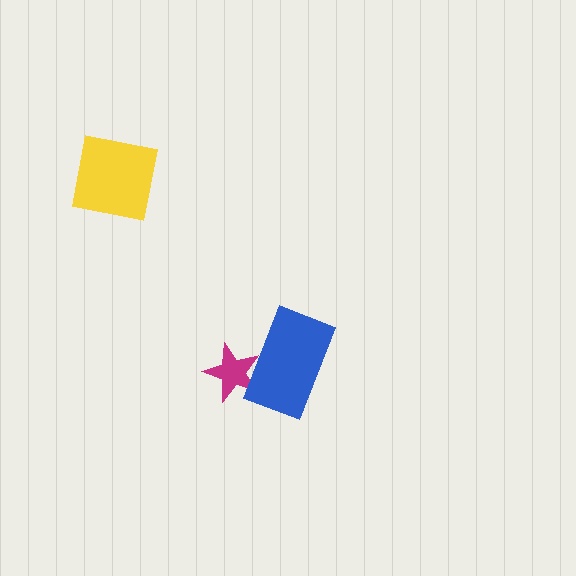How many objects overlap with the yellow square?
0 objects overlap with the yellow square.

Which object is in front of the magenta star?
The blue rectangle is in front of the magenta star.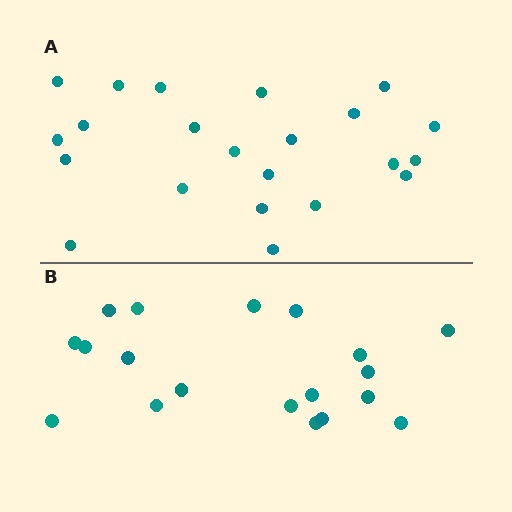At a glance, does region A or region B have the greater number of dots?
Region A (the top region) has more dots.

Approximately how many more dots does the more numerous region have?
Region A has just a few more — roughly 2 or 3 more dots than region B.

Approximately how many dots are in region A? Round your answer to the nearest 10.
About 20 dots. (The exact count is 22, which rounds to 20.)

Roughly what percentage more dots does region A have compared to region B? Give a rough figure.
About 15% more.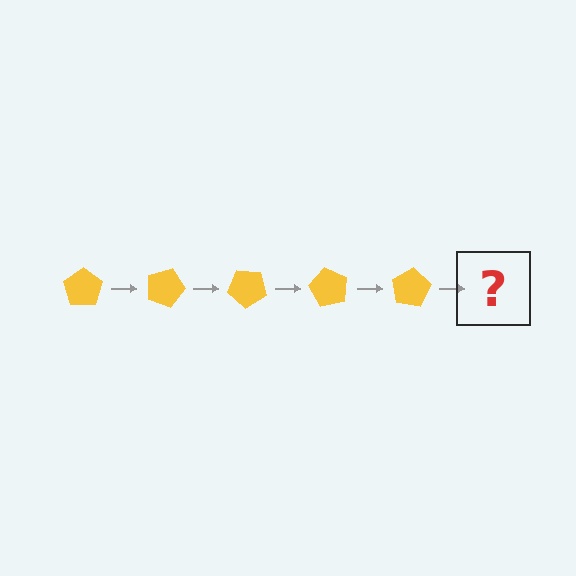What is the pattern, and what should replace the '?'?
The pattern is that the pentagon rotates 20 degrees each step. The '?' should be a yellow pentagon rotated 100 degrees.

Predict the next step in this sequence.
The next step is a yellow pentagon rotated 100 degrees.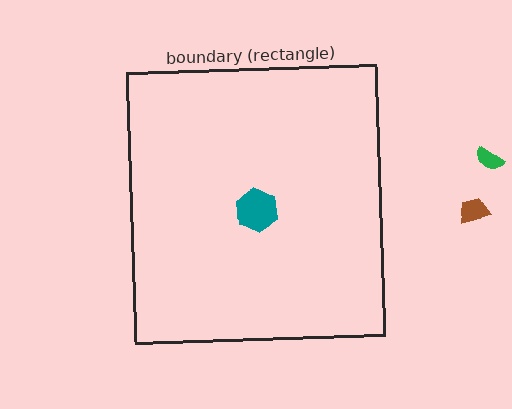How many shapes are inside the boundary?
1 inside, 2 outside.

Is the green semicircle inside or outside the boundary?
Outside.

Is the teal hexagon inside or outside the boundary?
Inside.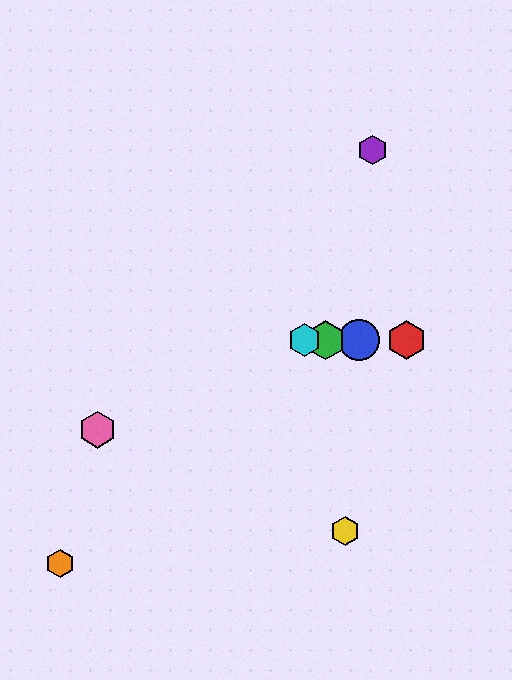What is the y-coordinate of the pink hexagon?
The pink hexagon is at y≈430.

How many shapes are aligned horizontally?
4 shapes (the red hexagon, the blue circle, the green hexagon, the cyan hexagon) are aligned horizontally.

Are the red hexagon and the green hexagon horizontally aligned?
Yes, both are at y≈340.